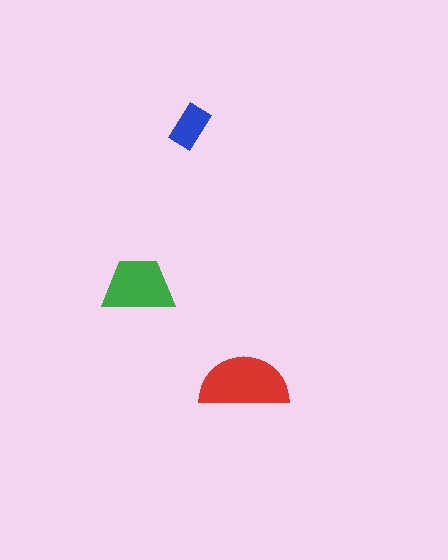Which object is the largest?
The red semicircle.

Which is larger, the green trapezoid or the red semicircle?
The red semicircle.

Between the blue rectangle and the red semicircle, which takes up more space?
The red semicircle.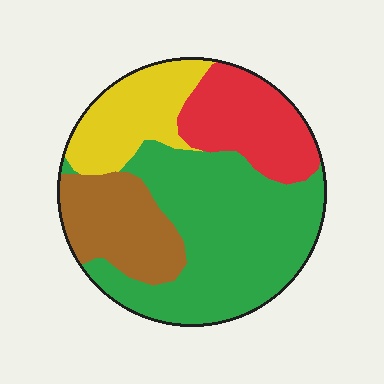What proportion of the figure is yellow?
Yellow covers about 15% of the figure.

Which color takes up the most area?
Green, at roughly 45%.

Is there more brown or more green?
Green.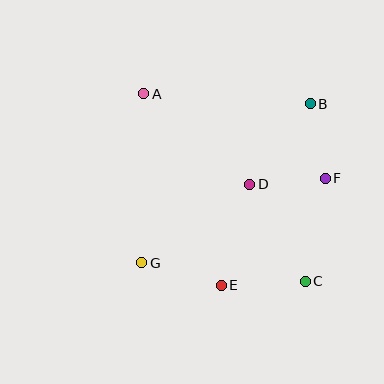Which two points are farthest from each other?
Points A and C are farthest from each other.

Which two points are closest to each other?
Points D and F are closest to each other.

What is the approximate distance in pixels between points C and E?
The distance between C and E is approximately 84 pixels.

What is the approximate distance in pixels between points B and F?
The distance between B and F is approximately 76 pixels.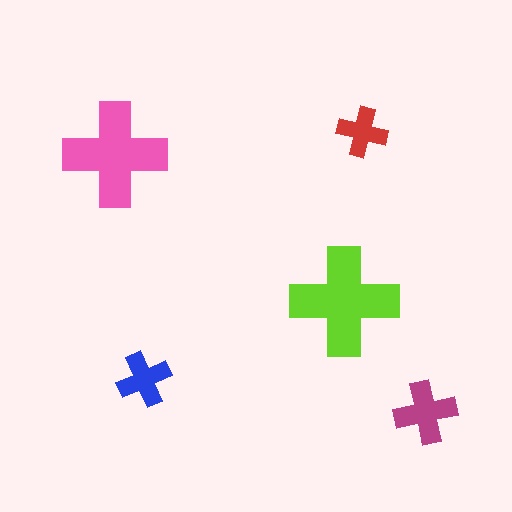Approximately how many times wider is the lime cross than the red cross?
About 2 times wider.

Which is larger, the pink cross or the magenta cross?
The pink one.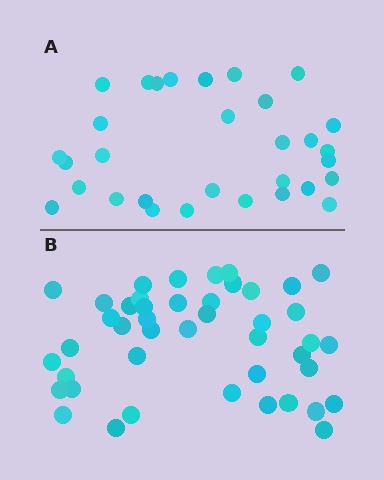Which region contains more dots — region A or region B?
Region B (the bottom region) has more dots.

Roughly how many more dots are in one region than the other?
Region B has approximately 15 more dots than region A.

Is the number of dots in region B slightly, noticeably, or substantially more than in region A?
Region B has noticeably more, but not dramatically so. The ratio is roughly 1.4 to 1.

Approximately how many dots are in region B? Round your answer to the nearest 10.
About 40 dots. (The exact count is 44, which rounds to 40.)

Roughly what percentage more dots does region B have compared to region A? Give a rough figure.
About 40% more.